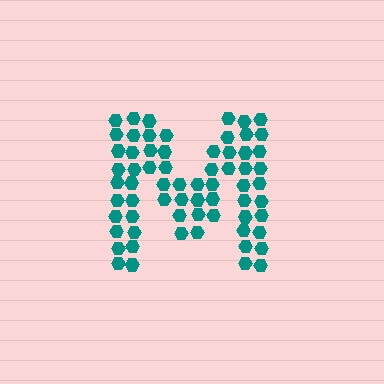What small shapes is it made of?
It is made of small hexagons.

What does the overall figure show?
The overall figure shows the letter M.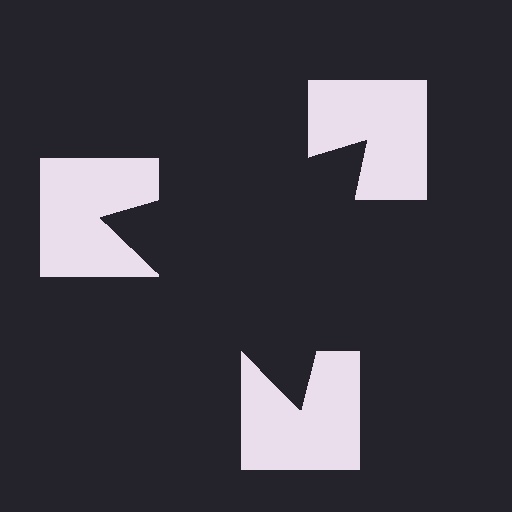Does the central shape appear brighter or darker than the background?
It typically appears slightly darker than the background, even though no actual brightness change is drawn.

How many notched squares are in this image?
There are 3 — one at each vertex of the illusory triangle.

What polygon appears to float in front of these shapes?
An illusory triangle — its edges are inferred from the aligned wedge cuts in the notched squares, not physically drawn.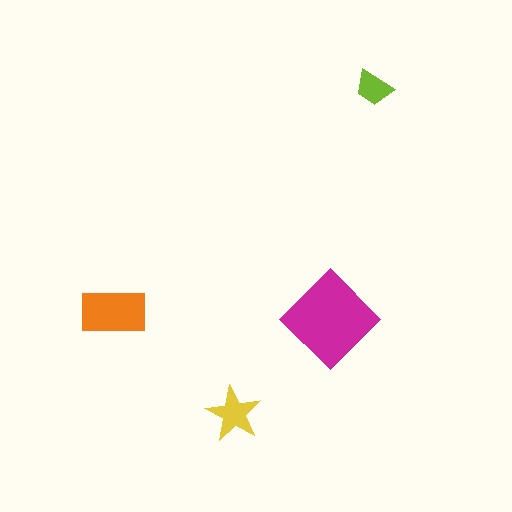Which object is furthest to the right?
The lime trapezoid is rightmost.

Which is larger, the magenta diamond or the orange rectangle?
The magenta diamond.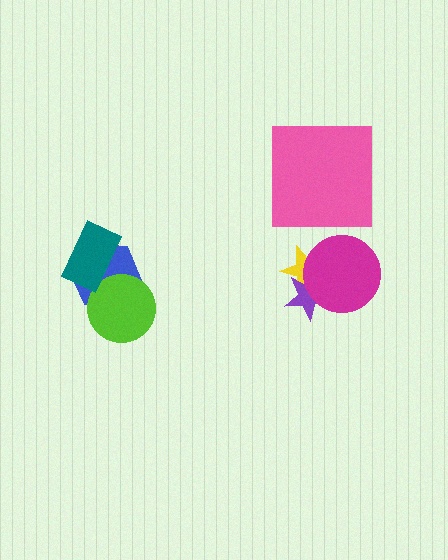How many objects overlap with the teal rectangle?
1 object overlaps with the teal rectangle.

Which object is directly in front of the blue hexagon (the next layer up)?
The lime circle is directly in front of the blue hexagon.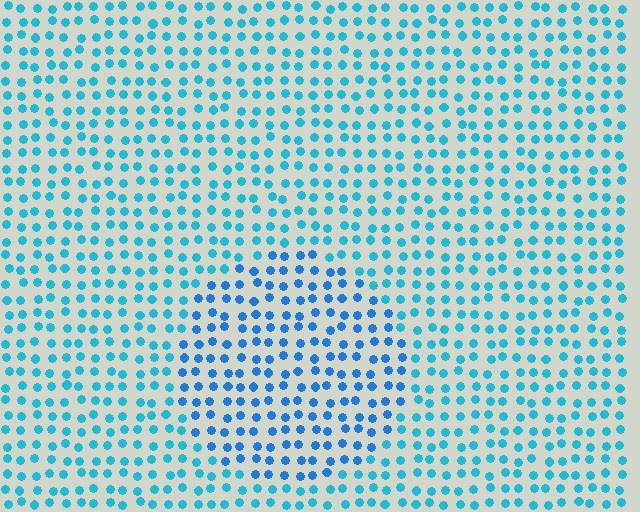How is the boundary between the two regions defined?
The boundary is defined purely by a slight shift in hue (about 22 degrees). Spacing, size, and orientation are identical on both sides.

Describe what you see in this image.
The image is filled with small cyan elements in a uniform arrangement. A circle-shaped region is visible where the elements are tinted to a slightly different hue, forming a subtle color boundary.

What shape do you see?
I see a circle.